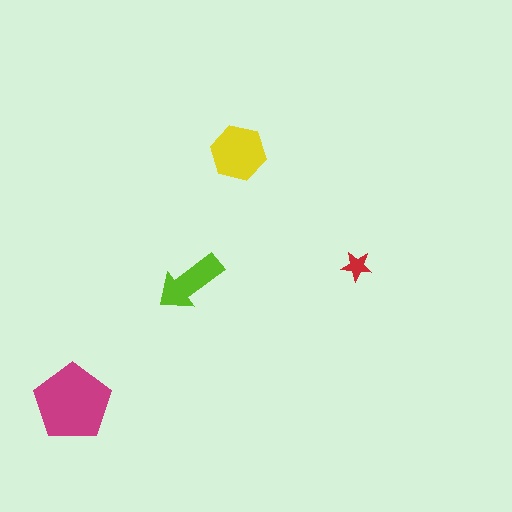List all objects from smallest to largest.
The red star, the lime arrow, the yellow hexagon, the magenta pentagon.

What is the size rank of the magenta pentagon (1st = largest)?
1st.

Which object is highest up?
The yellow hexagon is topmost.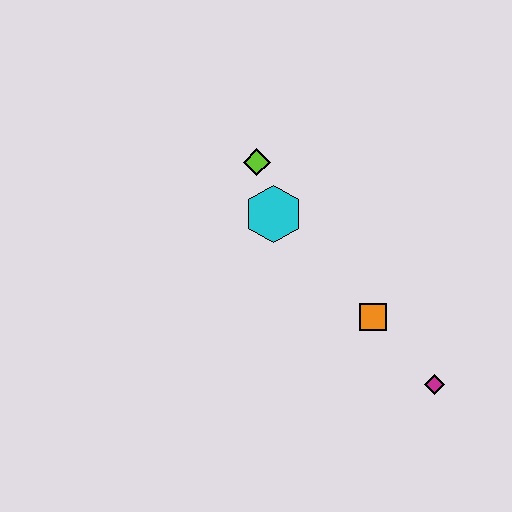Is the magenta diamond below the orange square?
Yes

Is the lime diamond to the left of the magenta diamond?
Yes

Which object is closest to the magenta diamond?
The orange square is closest to the magenta diamond.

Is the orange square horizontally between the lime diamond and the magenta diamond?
Yes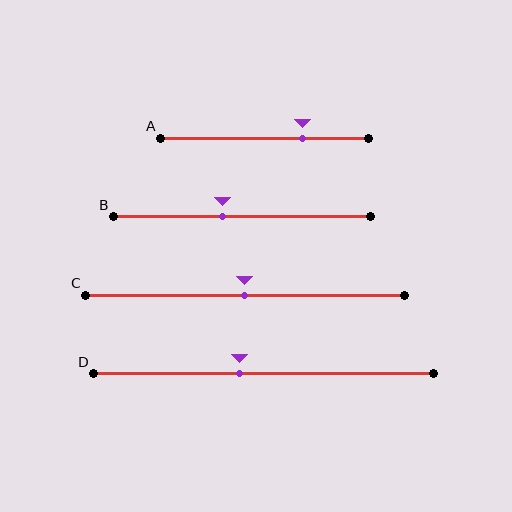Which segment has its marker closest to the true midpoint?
Segment C has its marker closest to the true midpoint.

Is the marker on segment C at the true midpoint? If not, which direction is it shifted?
Yes, the marker on segment C is at the true midpoint.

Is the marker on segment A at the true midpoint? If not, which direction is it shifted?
No, the marker on segment A is shifted to the right by about 18% of the segment length.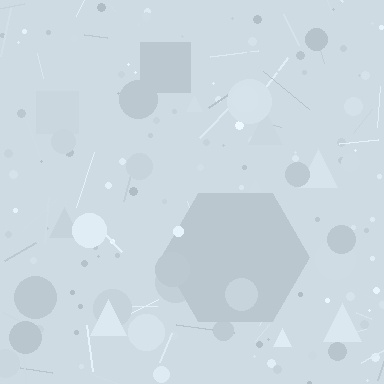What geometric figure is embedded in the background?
A hexagon is embedded in the background.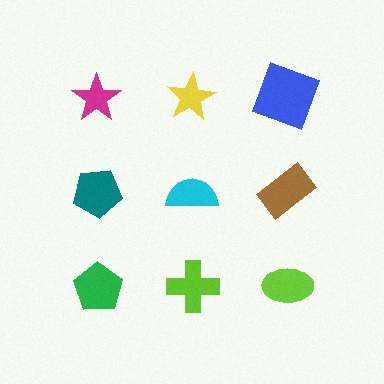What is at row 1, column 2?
A yellow star.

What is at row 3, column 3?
A lime ellipse.